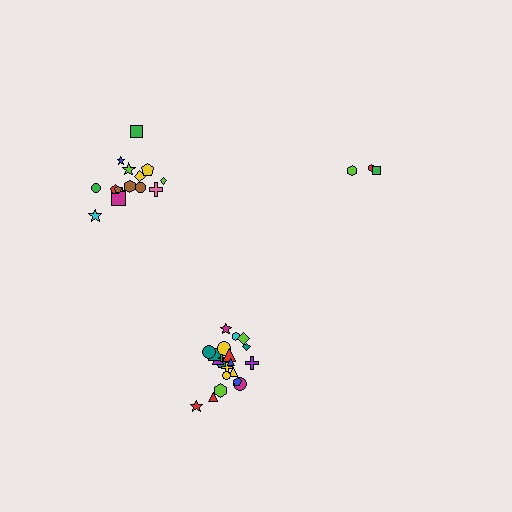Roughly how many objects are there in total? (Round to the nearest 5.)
Roughly 40 objects in total.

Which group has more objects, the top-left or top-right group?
The top-left group.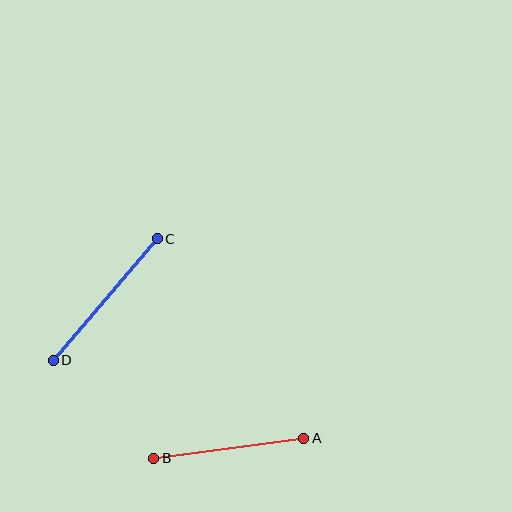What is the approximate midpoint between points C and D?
The midpoint is at approximately (105, 300) pixels.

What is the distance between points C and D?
The distance is approximately 160 pixels.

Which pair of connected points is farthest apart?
Points C and D are farthest apart.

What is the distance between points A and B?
The distance is approximately 151 pixels.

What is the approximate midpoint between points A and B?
The midpoint is at approximately (229, 448) pixels.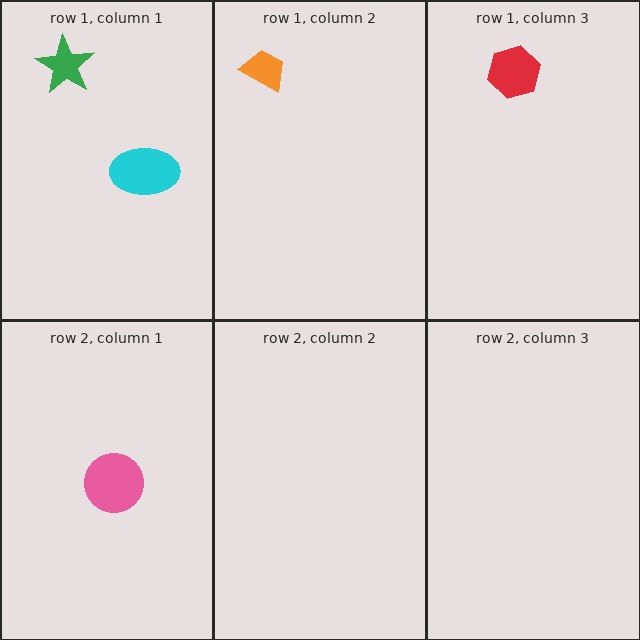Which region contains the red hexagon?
The row 1, column 3 region.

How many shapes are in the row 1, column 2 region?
1.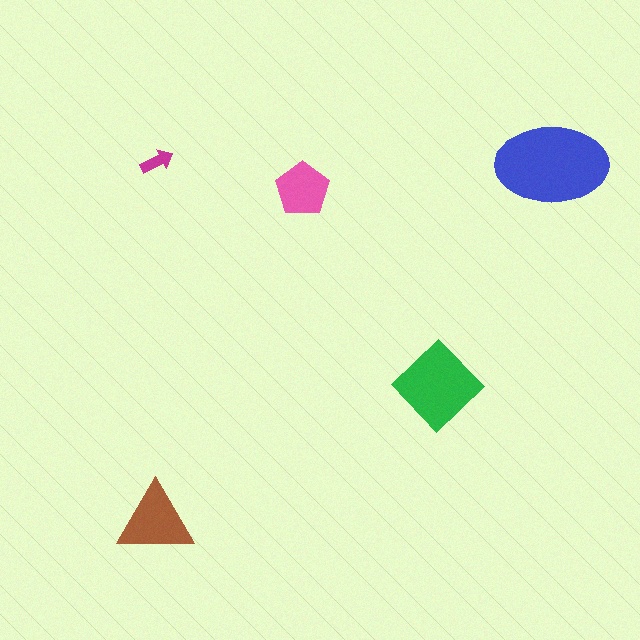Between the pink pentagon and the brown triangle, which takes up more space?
The brown triangle.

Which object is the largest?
The blue ellipse.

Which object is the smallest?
The magenta arrow.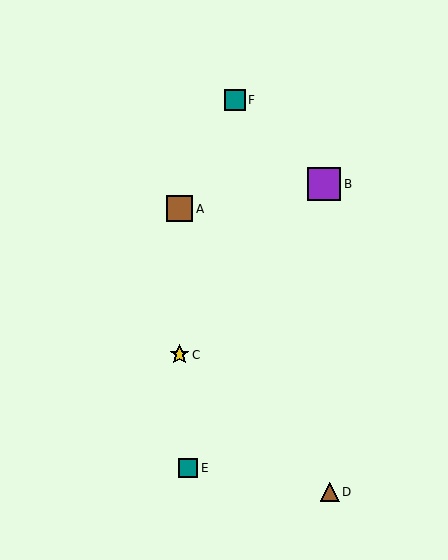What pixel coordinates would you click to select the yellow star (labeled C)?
Click at (179, 355) to select the yellow star C.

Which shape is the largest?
The purple square (labeled B) is the largest.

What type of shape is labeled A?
Shape A is a brown square.